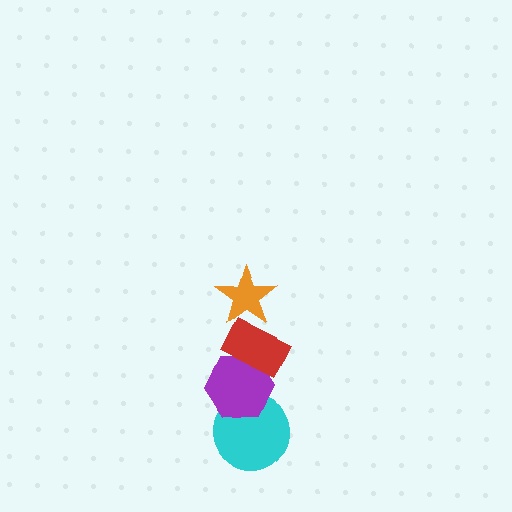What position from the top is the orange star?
The orange star is 1st from the top.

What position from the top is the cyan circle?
The cyan circle is 4th from the top.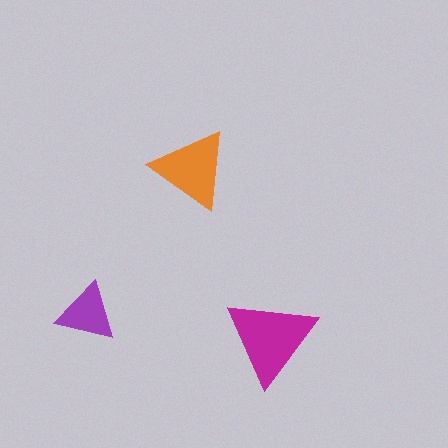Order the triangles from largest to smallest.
the magenta one, the orange one, the purple one.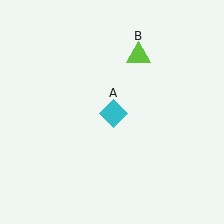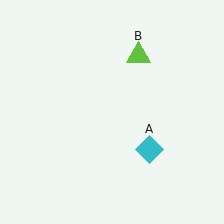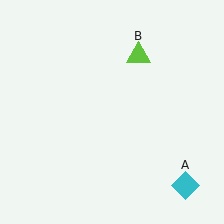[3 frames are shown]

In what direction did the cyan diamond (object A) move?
The cyan diamond (object A) moved down and to the right.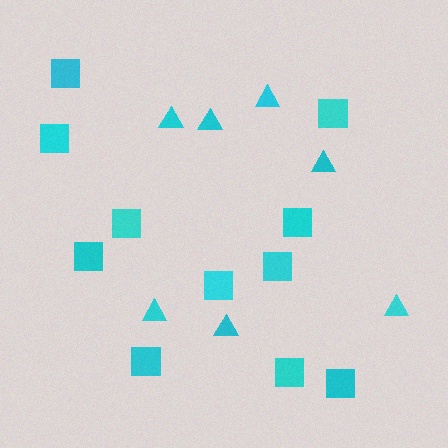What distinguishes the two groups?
There are 2 groups: one group of triangles (7) and one group of squares (11).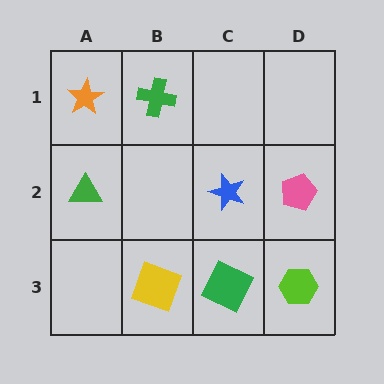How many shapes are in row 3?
3 shapes.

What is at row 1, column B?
A green cross.